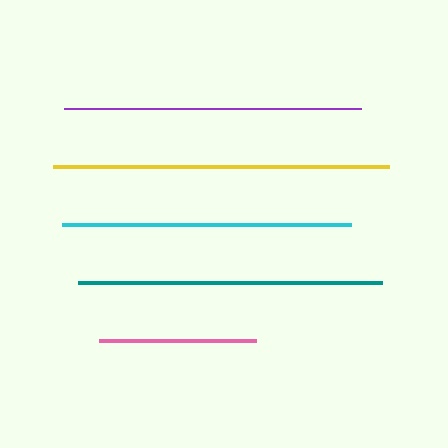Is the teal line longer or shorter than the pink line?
The teal line is longer than the pink line.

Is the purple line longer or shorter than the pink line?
The purple line is longer than the pink line.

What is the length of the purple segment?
The purple segment is approximately 297 pixels long.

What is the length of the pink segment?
The pink segment is approximately 157 pixels long.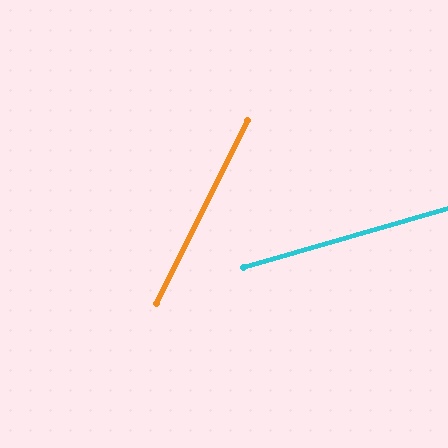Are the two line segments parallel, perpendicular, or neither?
Neither parallel nor perpendicular — they differ by about 47°.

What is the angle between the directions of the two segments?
Approximately 47 degrees.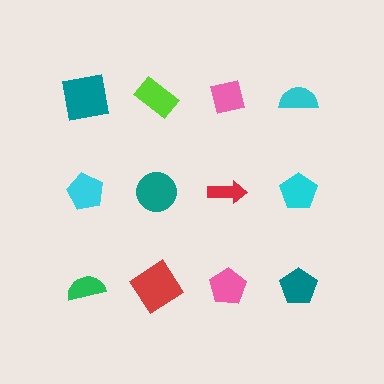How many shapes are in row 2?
4 shapes.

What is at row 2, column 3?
A red arrow.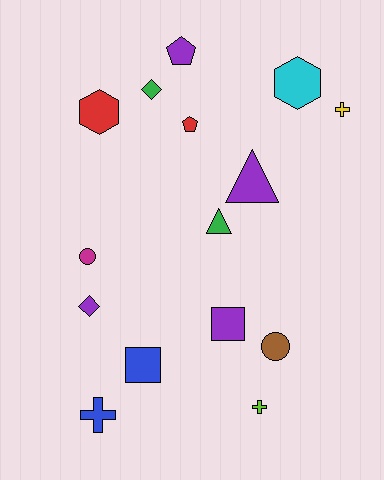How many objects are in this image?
There are 15 objects.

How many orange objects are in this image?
There are no orange objects.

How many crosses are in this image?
There are 3 crosses.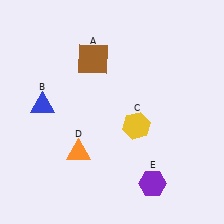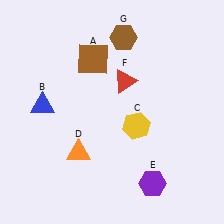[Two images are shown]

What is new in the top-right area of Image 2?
A brown hexagon (G) was added in the top-right area of Image 2.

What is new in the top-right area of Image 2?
A red triangle (F) was added in the top-right area of Image 2.